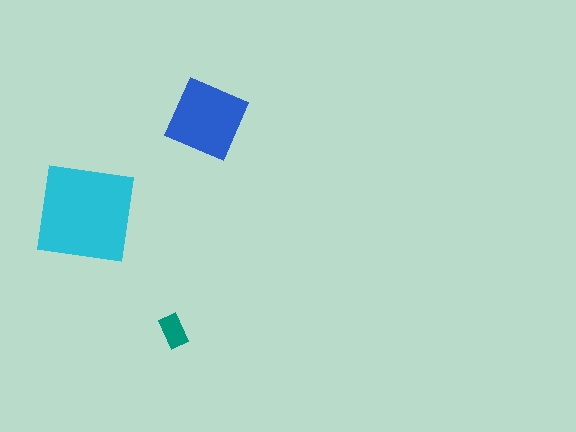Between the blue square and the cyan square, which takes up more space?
The cyan square.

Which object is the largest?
The cyan square.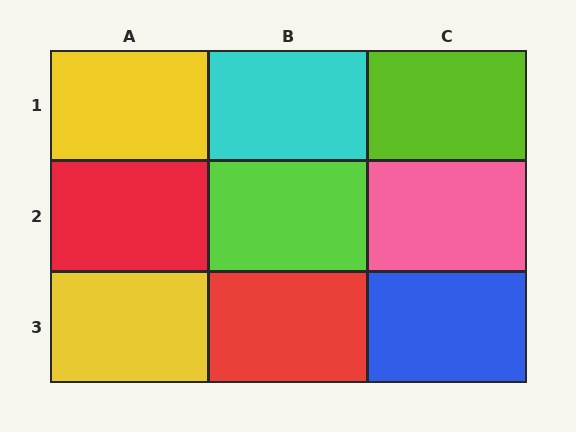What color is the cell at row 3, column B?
Red.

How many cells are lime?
2 cells are lime.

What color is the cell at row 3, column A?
Yellow.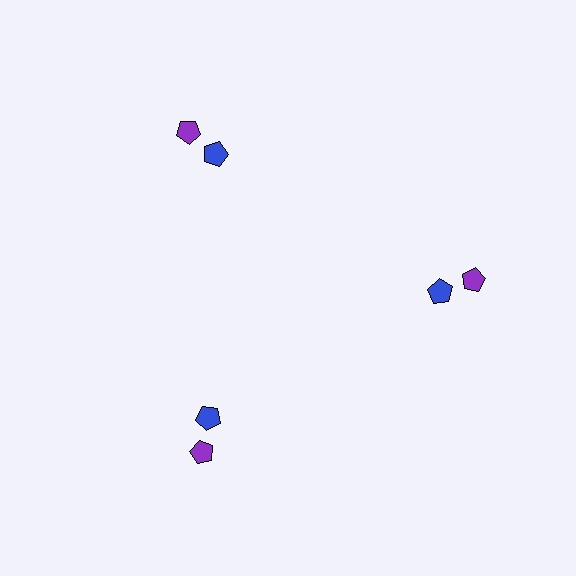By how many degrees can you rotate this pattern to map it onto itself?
The pattern maps onto itself every 120 degrees of rotation.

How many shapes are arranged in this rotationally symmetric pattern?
There are 6 shapes, arranged in 3 groups of 2.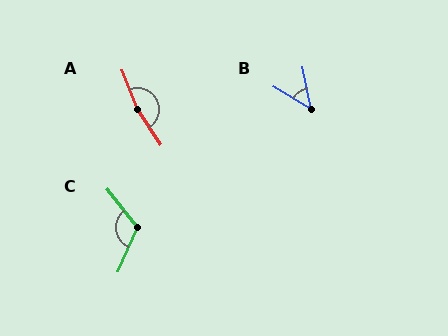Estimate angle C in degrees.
Approximately 118 degrees.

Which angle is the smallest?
B, at approximately 48 degrees.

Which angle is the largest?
A, at approximately 168 degrees.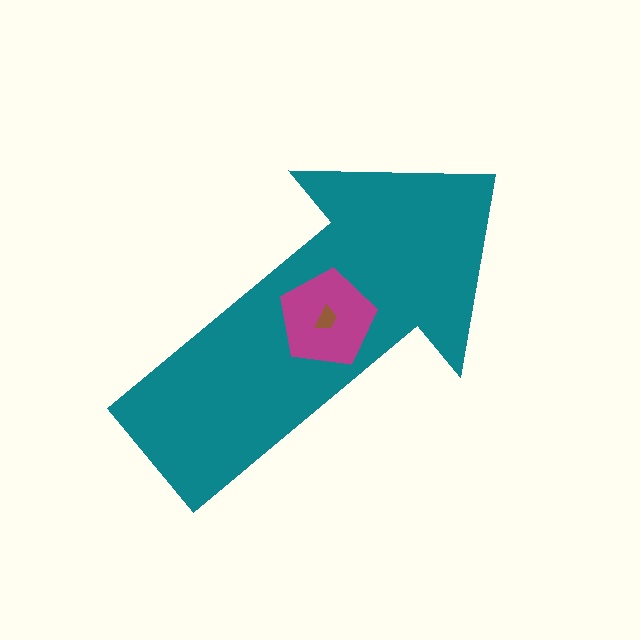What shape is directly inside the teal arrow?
The magenta pentagon.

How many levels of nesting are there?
3.